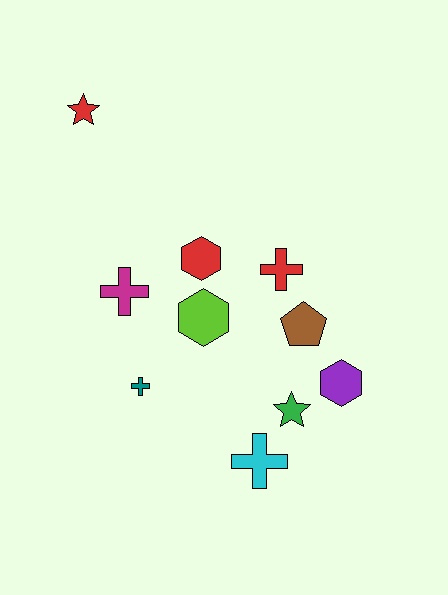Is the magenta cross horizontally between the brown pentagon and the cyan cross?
No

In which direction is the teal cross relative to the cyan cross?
The teal cross is to the left of the cyan cross.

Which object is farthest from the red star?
The cyan cross is farthest from the red star.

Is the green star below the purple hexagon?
Yes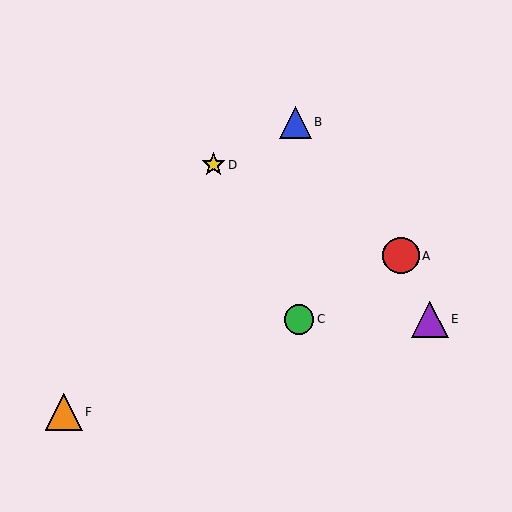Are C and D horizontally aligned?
No, C is at y≈319 and D is at y≈165.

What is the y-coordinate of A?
Object A is at y≈256.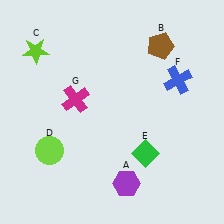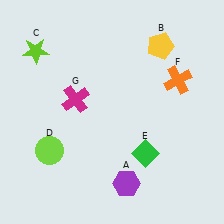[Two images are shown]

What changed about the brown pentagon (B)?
In Image 1, B is brown. In Image 2, it changed to yellow.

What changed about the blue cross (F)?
In Image 1, F is blue. In Image 2, it changed to orange.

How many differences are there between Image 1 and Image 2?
There are 2 differences between the two images.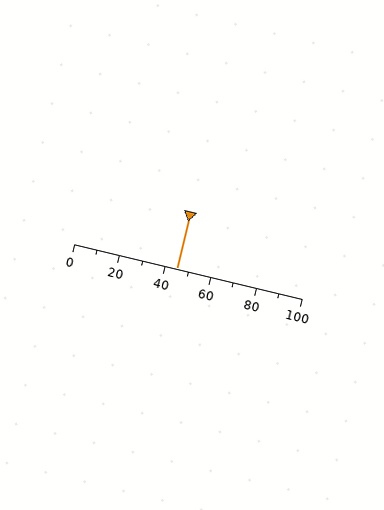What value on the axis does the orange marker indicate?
The marker indicates approximately 45.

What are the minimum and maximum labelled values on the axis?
The axis runs from 0 to 100.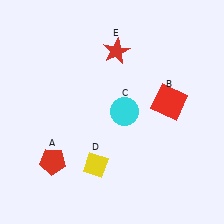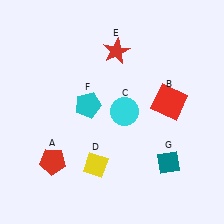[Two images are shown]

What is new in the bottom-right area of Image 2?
A teal diamond (G) was added in the bottom-right area of Image 2.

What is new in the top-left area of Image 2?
A cyan pentagon (F) was added in the top-left area of Image 2.